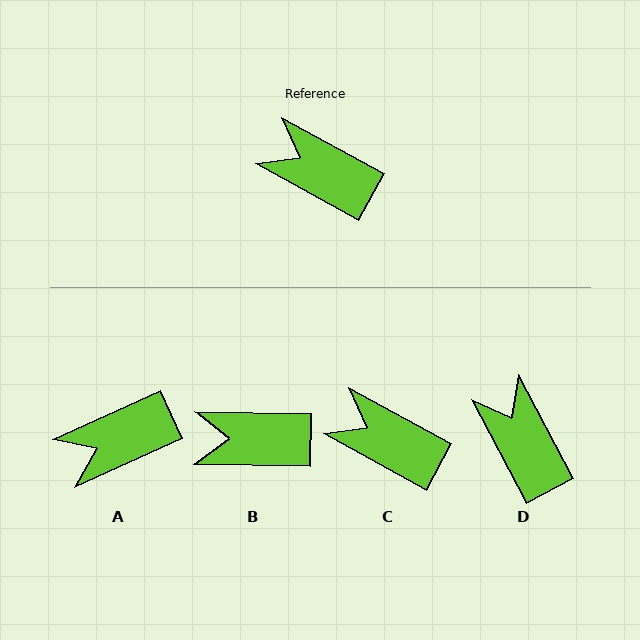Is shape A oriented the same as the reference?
No, it is off by about 53 degrees.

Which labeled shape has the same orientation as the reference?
C.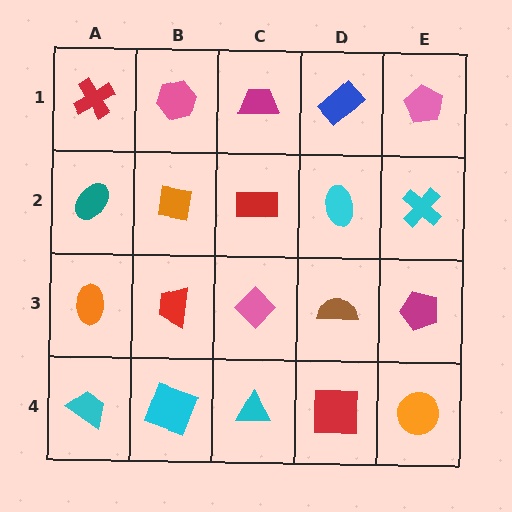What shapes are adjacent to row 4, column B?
A red trapezoid (row 3, column B), a cyan trapezoid (row 4, column A), a cyan triangle (row 4, column C).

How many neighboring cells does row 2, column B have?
4.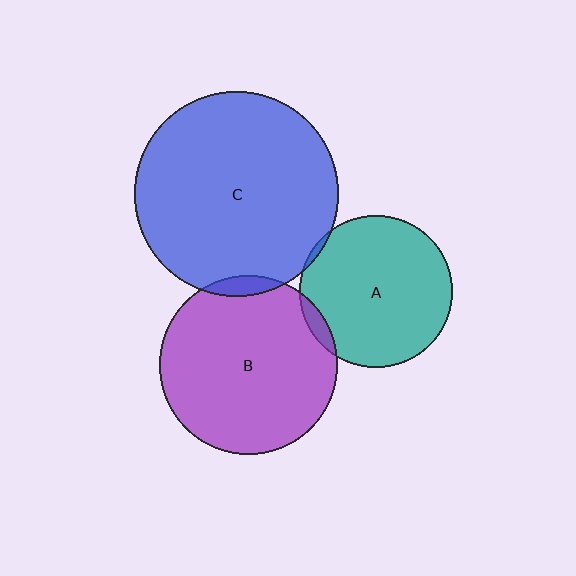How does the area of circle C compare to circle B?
Approximately 1.3 times.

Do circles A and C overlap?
Yes.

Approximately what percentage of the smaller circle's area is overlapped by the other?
Approximately 5%.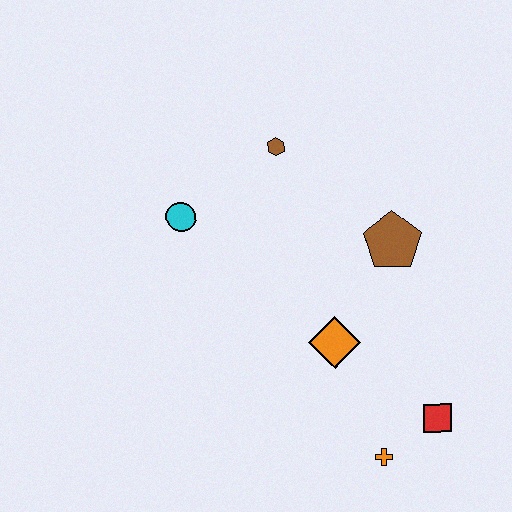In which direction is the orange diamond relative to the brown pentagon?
The orange diamond is below the brown pentagon.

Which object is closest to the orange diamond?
The brown pentagon is closest to the orange diamond.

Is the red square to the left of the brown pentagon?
No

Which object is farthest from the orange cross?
The brown hexagon is farthest from the orange cross.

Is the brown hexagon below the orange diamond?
No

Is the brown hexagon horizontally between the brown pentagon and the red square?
No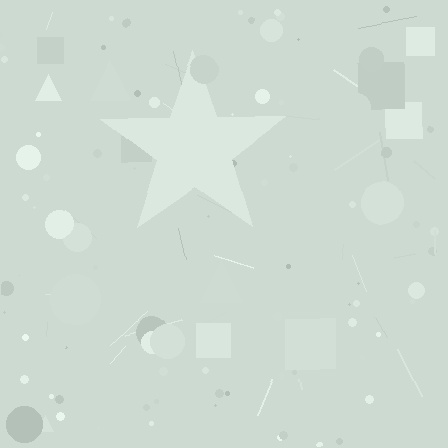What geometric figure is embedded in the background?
A star is embedded in the background.